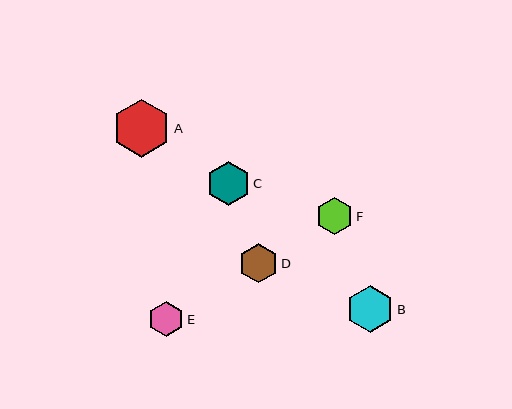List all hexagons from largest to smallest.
From largest to smallest: A, B, C, D, F, E.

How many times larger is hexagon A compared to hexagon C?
Hexagon A is approximately 1.3 times the size of hexagon C.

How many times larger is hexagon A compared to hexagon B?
Hexagon A is approximately 1.2 times the size of hexagon B.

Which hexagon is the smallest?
Hexagon E is the smallest with a size of approximately 35 pixels.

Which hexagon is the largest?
Hexagon A is the largest with a size of approximately 58 pixels.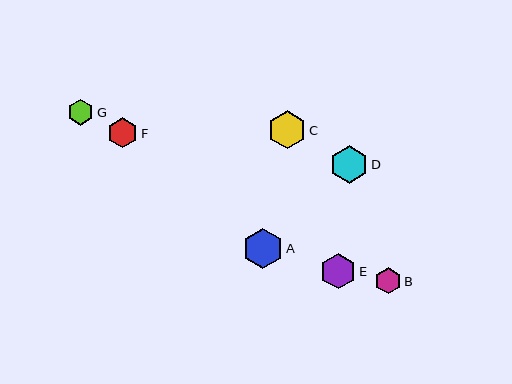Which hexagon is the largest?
Hexagon A is the largest with a size of approximately 40 pixels.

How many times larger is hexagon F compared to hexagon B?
Hexagon F is approximately 1.2 times the size of hexagon B.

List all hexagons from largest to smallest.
From largest to smallest: A, C, D, E, F, B, G.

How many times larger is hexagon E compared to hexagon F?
Hexagon E is approximately 1.2 times the size of hexagon F.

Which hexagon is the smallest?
Hexagon G is the smallest with a size of approximately 26 pixels.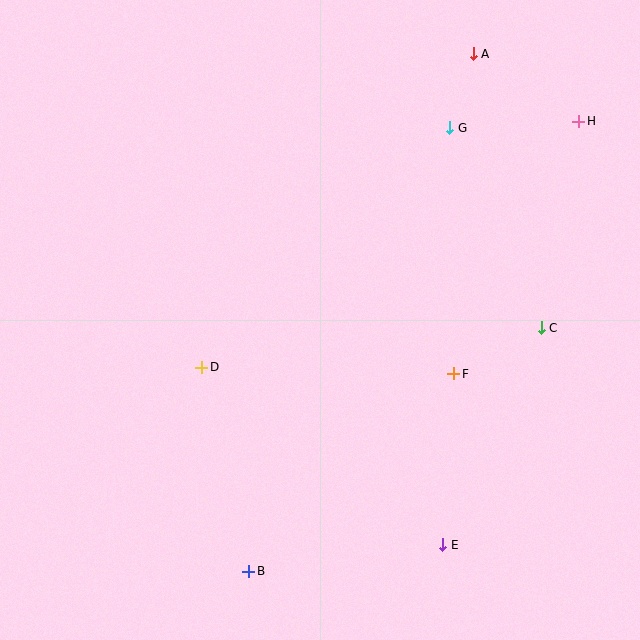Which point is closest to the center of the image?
Point D at (202, 367) is closest to the center.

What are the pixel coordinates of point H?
Point H is at (579, 121).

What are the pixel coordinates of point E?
Point E is at (443, 545).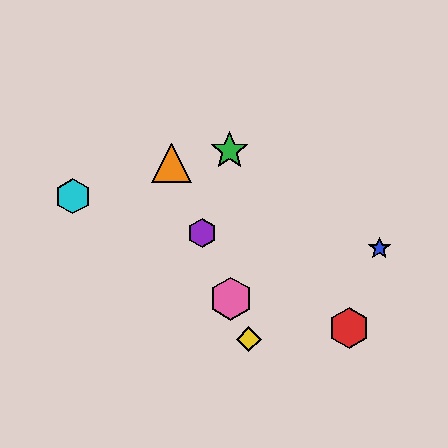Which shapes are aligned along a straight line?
The yellow diamond, the purple hexagon, the orange triangle, the pink hexagon are aligned along a straight line.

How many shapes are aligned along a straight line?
4 shapes (the yellow diamond, the purple hexagon, the orange triangle, the pink hexagon) are aligned along a straight line.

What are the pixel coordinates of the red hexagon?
The red hexagon is at (349, 328).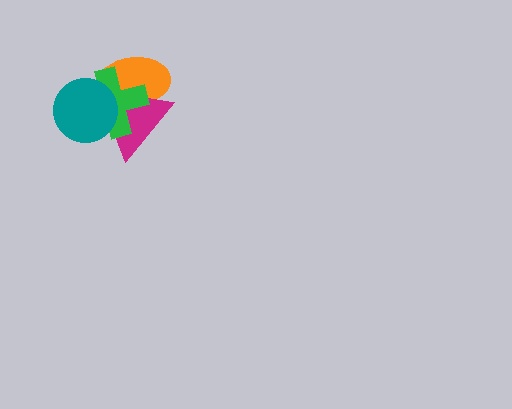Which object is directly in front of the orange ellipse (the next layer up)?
The magenta triangle is directly in front of the orange ellipse.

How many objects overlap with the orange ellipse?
3 objects overlap with the orange ellipse.